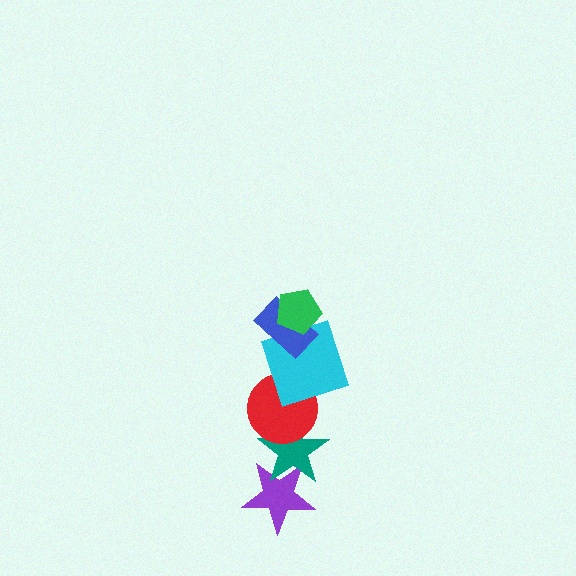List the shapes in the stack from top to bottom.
From top to bottom: the green pentagon, the blue rectangle, the cyan square, the red circle, the teal star, the purple star.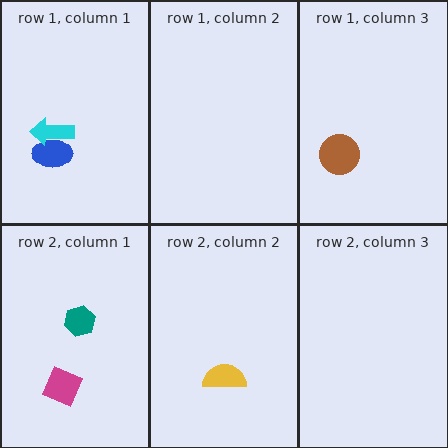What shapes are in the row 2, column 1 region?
The teal hexagon, the magenta square.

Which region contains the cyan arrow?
The row 1, column 1 region.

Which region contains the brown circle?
The row 1, column 3 region.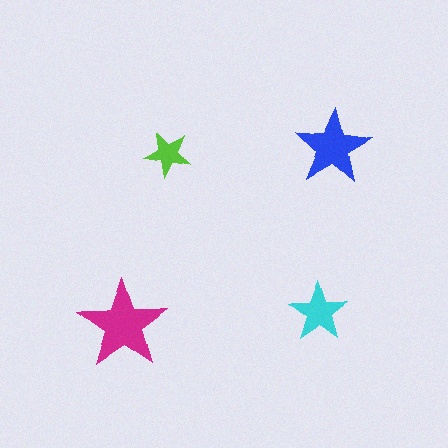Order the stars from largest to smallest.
the magenta one, the blue one, the cyan one, the lime one.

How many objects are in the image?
There are 4 objects in the image.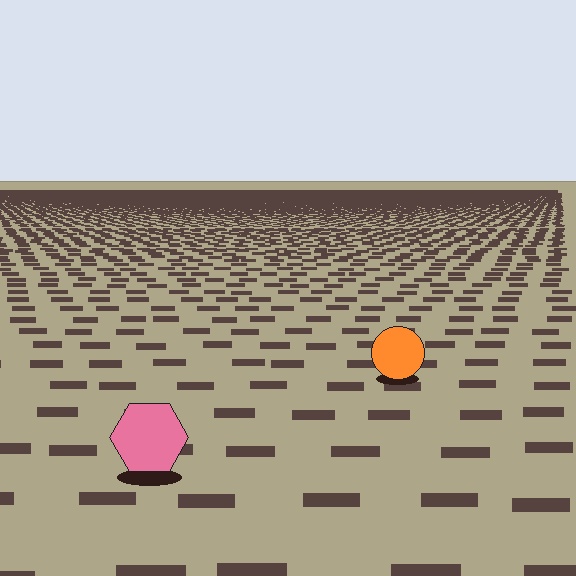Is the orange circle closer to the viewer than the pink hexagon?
No. The pink hexagon is closer — you can tell from the texture gradient: the ground texture is coarser near it.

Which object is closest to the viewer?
The pink hexagon is closest. The texture marks near it are larger and more spread out.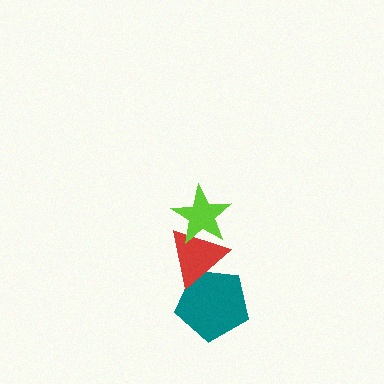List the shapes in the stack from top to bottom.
From top to bottom: the lime star, the red triangle, the teal pentagon.